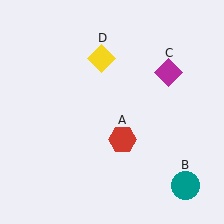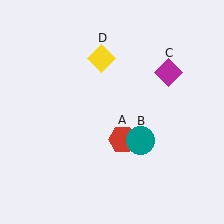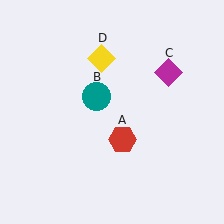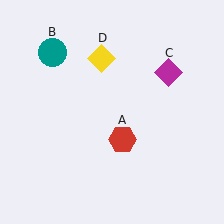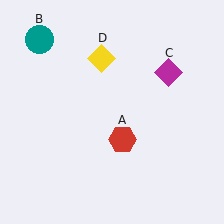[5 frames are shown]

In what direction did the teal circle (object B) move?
The teal circle (object B) moved up and to the left.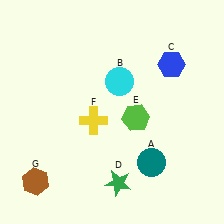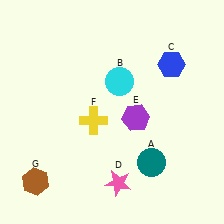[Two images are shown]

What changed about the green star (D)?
In Image 1, D is green. In Image 2, it changed to pink.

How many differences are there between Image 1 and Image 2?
There are 2 differences between the two images.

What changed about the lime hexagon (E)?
In Image 1, E is lime. In Image 2, it changed to purple.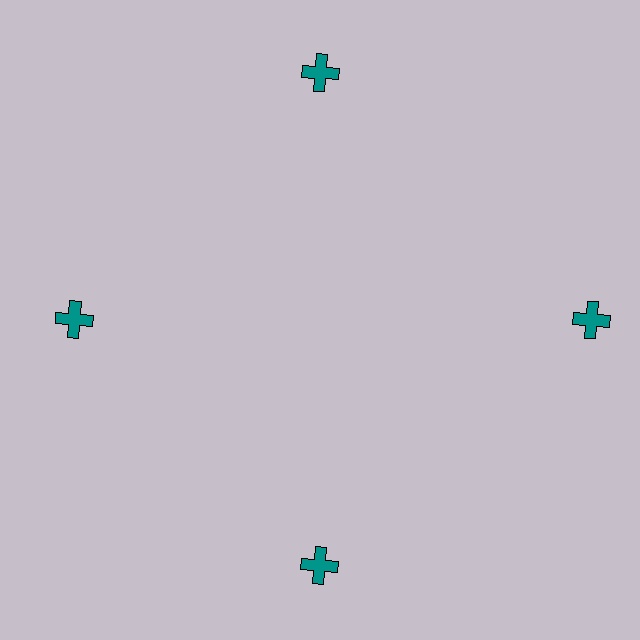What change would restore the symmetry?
The symmetry would be restored by moving it inward, back onto the ring so that all 4 crosses sit at equal angles and equal distance from the center.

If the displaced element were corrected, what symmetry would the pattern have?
It would have 4-fold rotational symmetry — the pattern would map onto itself every 90 degrees.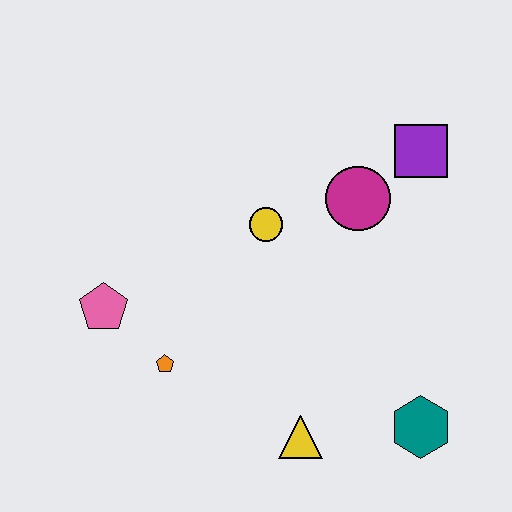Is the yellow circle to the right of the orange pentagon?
Yes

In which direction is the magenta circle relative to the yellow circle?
The magenta circle is to the right of the yellow circle.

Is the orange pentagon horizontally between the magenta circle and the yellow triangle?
No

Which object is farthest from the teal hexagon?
The pink pentagon is farthest from the teal hexagon.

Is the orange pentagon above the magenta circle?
No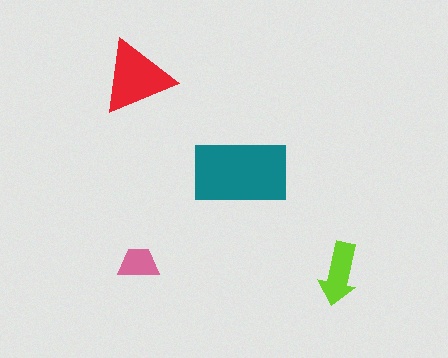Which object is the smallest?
The pink trapezoid.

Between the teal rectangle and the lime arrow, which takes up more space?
The teal rectangle.